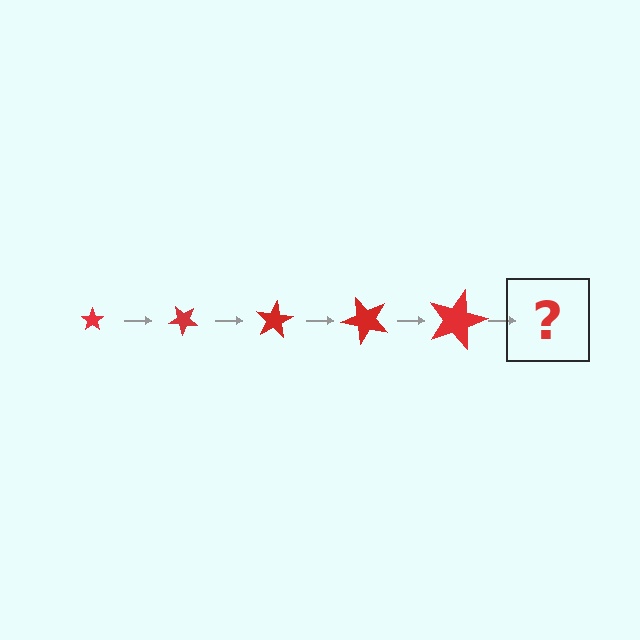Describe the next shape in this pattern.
It should be a star, larger than the previous one and rotated 200 degrees from the start.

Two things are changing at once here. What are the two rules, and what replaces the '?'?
The two rules are that the star grows larger each step and it rotates 40 degrees each step. The '?' should be a star, larger than the previous one and rotated 200 degrees from the start.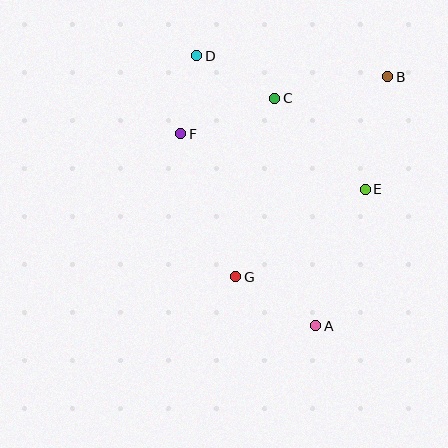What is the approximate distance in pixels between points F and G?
The distance between F and G is approximately 153 pixels.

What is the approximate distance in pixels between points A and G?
The distance between A and G is approximately 94 pixels.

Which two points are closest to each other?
Points D and F are closest to each other.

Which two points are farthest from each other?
Points A and D are farthest from each other.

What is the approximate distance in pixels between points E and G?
The distance between E and G is approximately 156 pixels.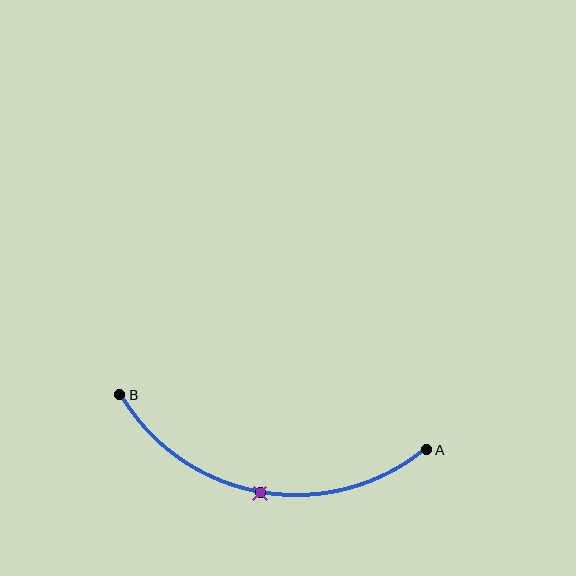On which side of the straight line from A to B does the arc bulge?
The arc bulges below the straight line connecting A and B.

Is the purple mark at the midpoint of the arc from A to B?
Yes. The purple mark lies on the arc at equal arc-length from both A and B — it is the arc midpoint.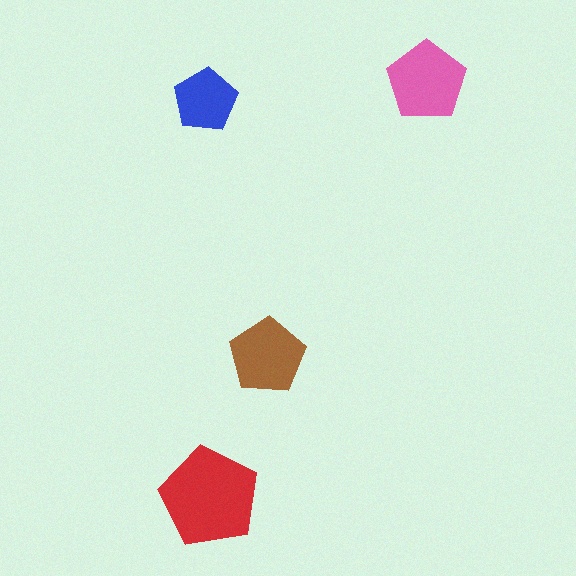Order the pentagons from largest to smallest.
the red one, the pink one, the brown one, the blue one.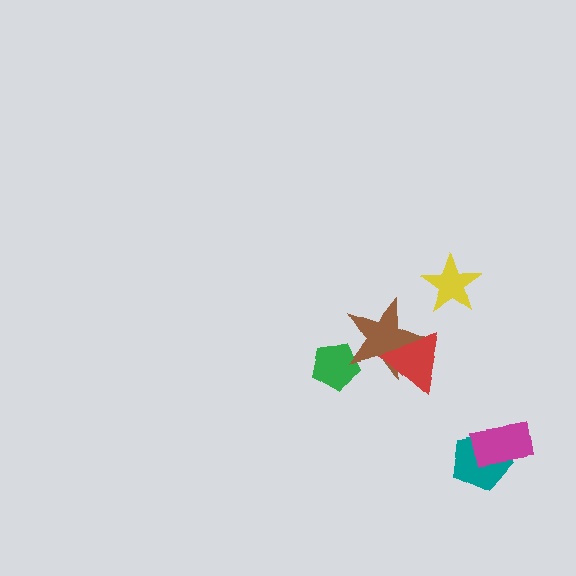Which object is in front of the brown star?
The red triangle is in front of the brown star.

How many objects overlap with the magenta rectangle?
1 object overlaps with the magenta rectangle.